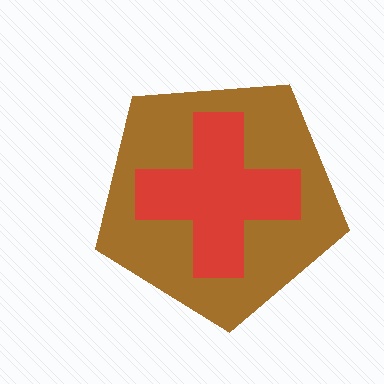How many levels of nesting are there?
2.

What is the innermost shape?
The red cross.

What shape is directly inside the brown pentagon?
The red cross.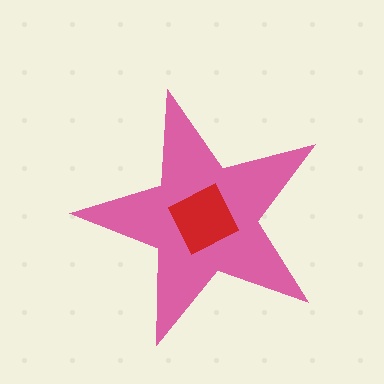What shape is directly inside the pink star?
The red square.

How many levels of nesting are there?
2.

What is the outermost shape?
The pink star.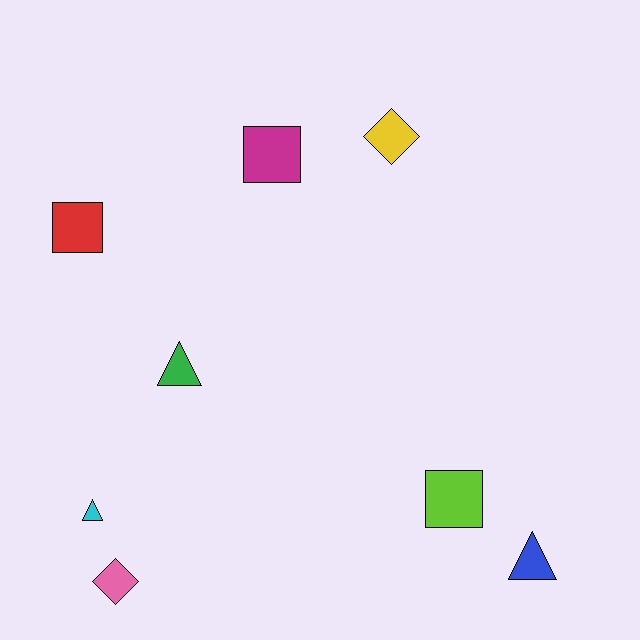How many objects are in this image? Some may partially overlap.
There are 8 objects.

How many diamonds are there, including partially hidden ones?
There are 2 diamonds.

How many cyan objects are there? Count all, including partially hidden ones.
There is 1 cyan object.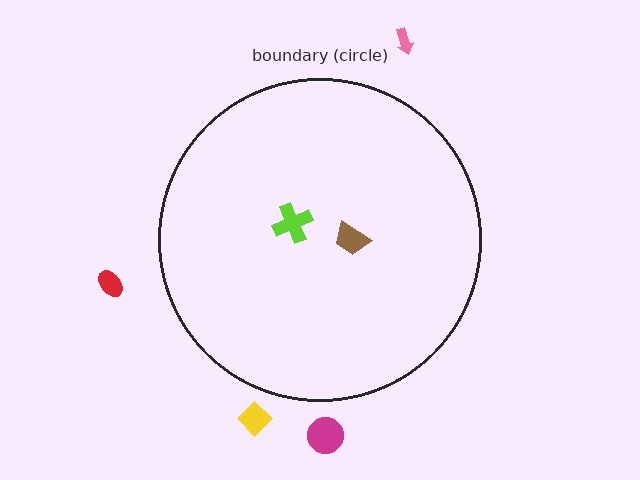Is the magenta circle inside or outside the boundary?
Outside.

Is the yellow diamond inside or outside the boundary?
Outside.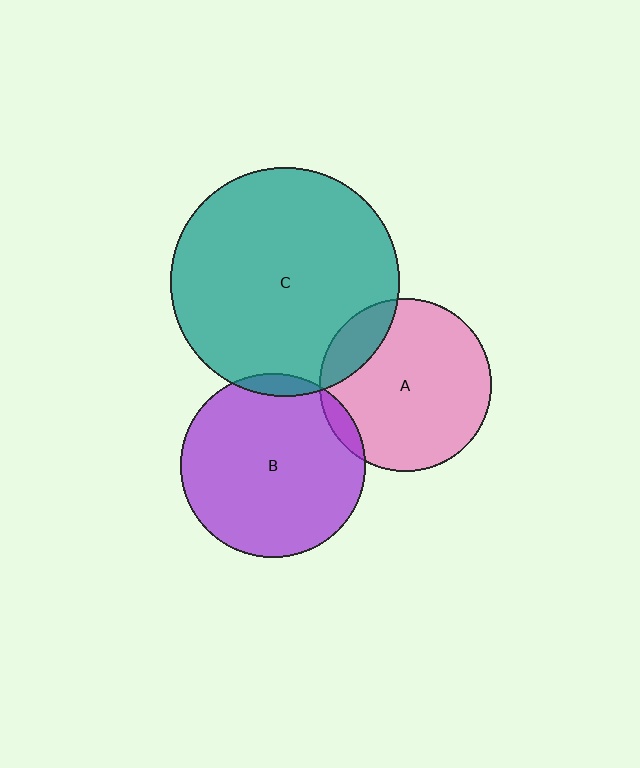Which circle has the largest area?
Circle C (teal).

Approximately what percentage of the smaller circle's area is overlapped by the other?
Approximately 5%.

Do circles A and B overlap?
Yes.